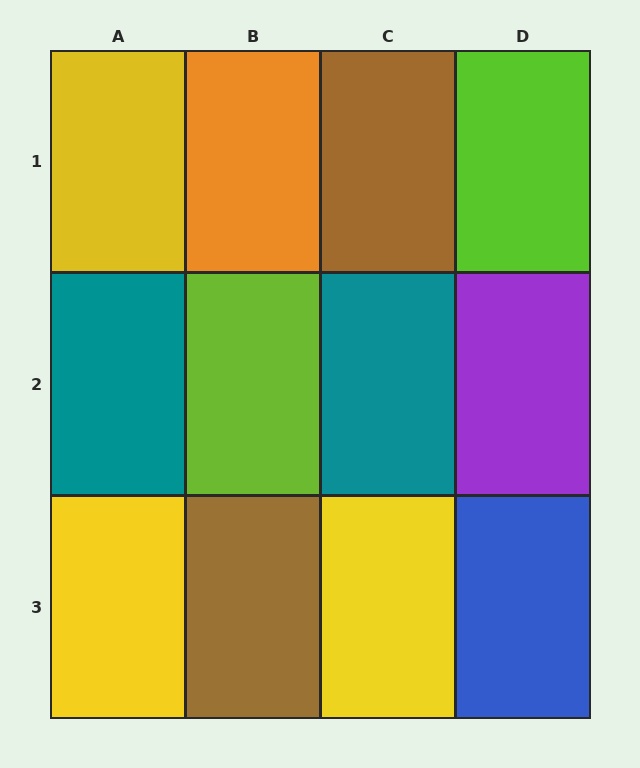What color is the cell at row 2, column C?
Teal.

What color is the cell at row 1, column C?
Brown.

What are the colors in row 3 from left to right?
Yellow, brown, yellow, blue.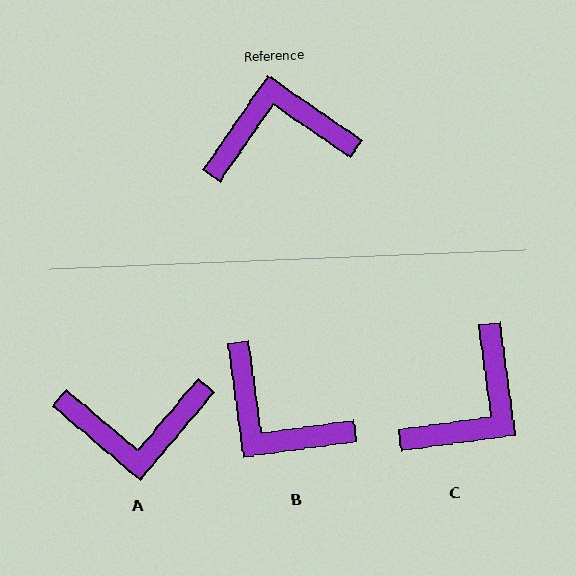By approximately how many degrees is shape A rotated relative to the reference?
Approximately 174 degrees counter-clockwise.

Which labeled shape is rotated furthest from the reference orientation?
A, about 174 degrees away.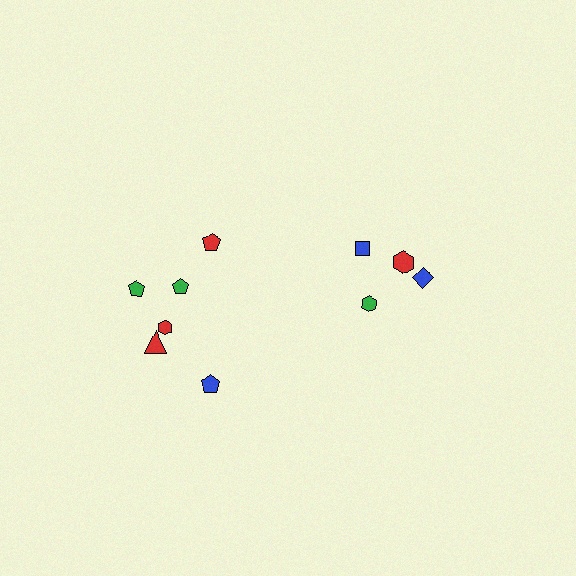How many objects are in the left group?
There are 6 objects.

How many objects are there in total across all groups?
There are 10 objects.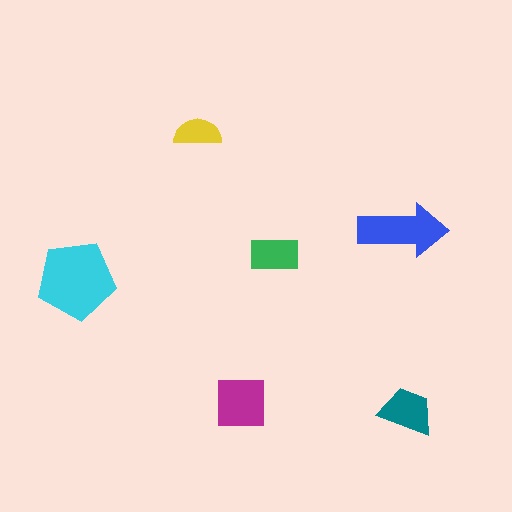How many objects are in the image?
There are 6 objects in the image.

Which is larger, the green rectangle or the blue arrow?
The blue arrow.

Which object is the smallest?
The yellow semicircle.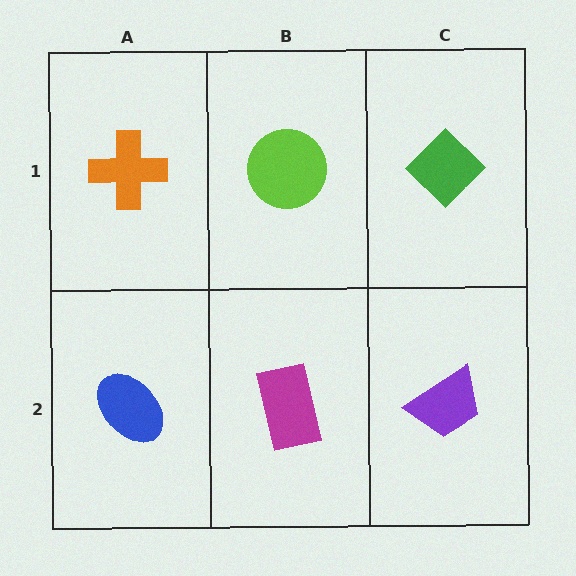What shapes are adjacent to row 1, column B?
A magenta rectangle (row 2, column B), an orange cross (row 1, column A), a green diamond (row 1, column C).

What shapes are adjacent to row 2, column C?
A green diamond (row 1, column C), a magenta rectangle (row 2, column B).